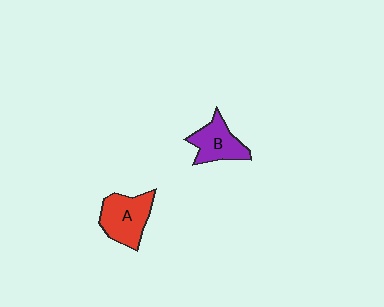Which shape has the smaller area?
Shape B (purple).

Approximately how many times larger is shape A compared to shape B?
Approximately 1.2 times.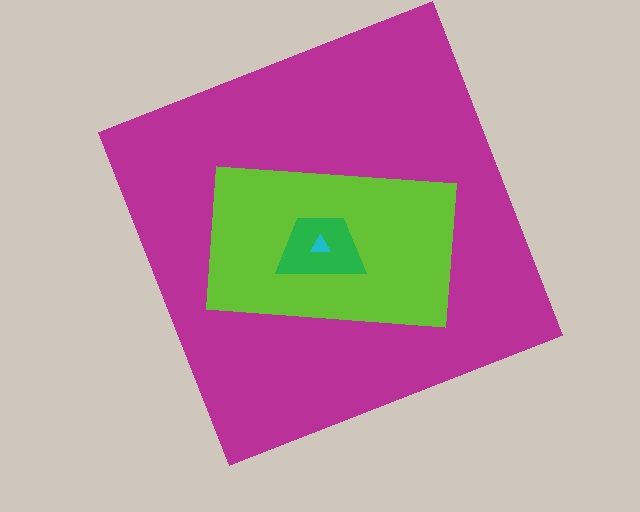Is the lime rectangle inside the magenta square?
Yes.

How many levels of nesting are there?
4.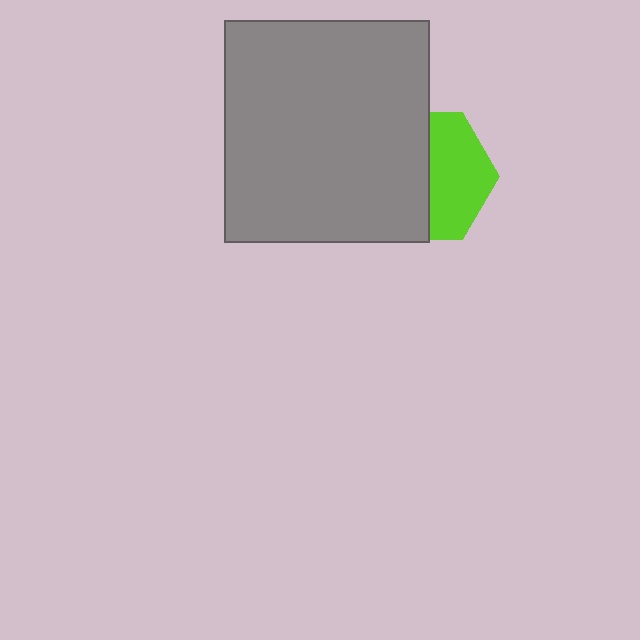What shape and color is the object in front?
The object in front is a gray rectangle.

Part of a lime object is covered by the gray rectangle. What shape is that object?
It is a hexagon.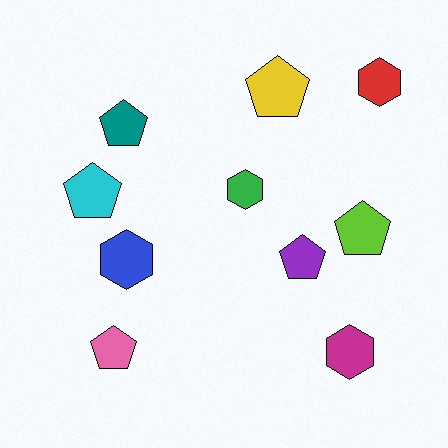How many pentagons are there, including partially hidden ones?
There are 6 pentagons.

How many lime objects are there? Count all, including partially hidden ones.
There is 1 lime object.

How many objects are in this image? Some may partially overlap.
There are 10 objects.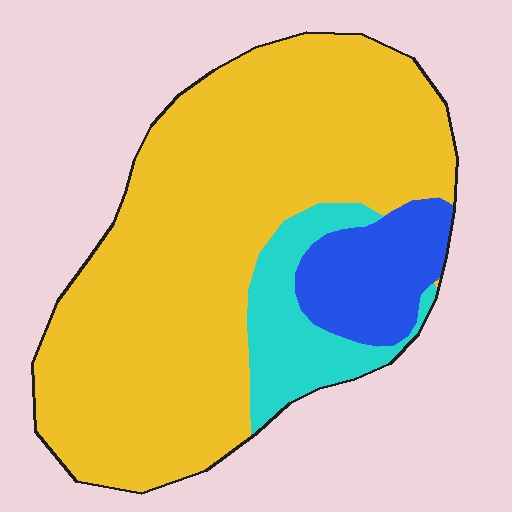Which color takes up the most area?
Yellow, at roughly 75%.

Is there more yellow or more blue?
Yellow.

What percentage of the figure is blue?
Blue takes up about one eighth (1/8) of the figure.